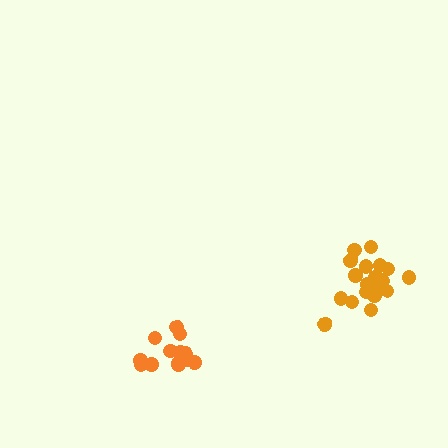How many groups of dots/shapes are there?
There are 2 groups.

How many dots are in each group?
Group 1: 19 dots, Group 2: 14 dots (33 total).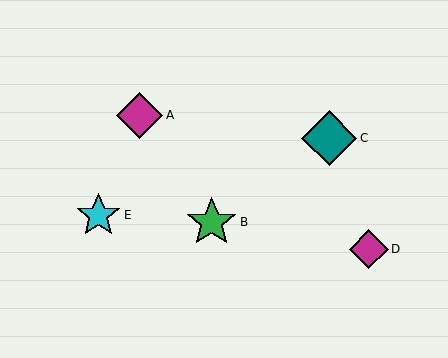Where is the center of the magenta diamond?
The center of the magenta diamond is at (140, 115).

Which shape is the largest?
The teal diamond (labeled C) is the largest.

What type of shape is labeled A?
Shape A is a magenta diamond.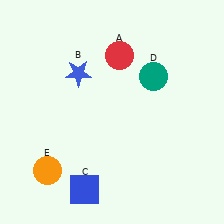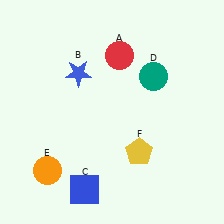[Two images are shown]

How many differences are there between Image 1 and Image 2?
There is 1 difference between the two images.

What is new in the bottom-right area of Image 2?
A yellow pentagon (F) was added in the bottom-right area of Image 2.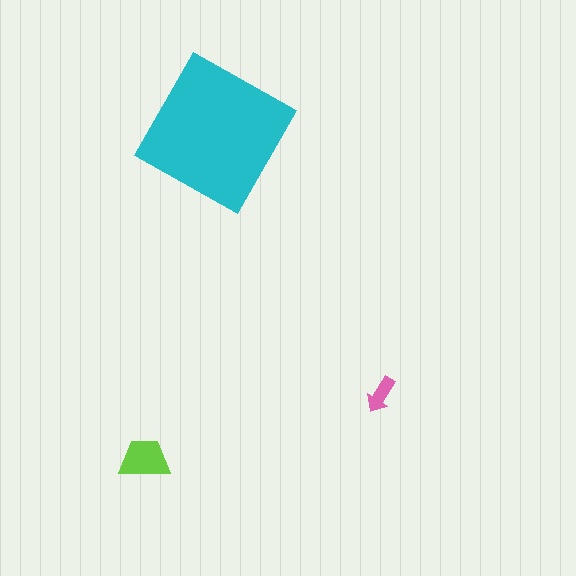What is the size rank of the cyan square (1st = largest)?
1st.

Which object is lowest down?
The lime trapezoid is bottommost.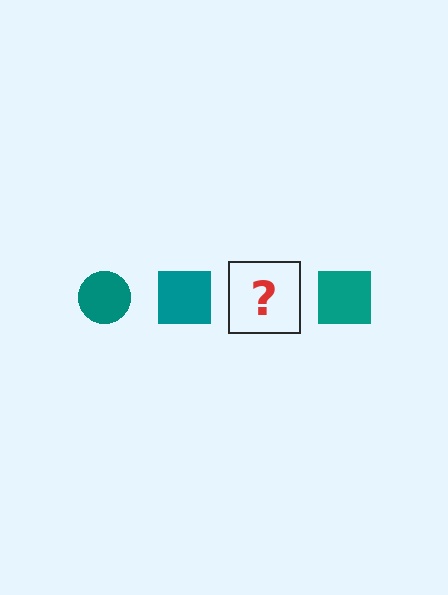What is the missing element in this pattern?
The missing element is a teal circle.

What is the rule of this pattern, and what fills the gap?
The rule is that the pattern cycles through circle, square shapes in teal. The gap should be filled with a teal circle.